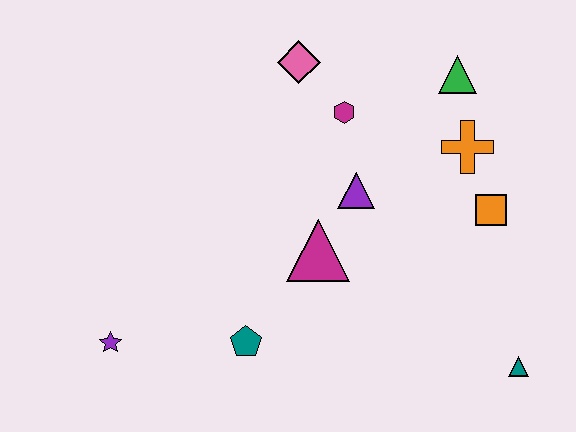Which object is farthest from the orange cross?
The purple star is farthest from the orange cross.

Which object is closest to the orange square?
The orange cross is closest to the orange square.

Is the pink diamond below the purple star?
No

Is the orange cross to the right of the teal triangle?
No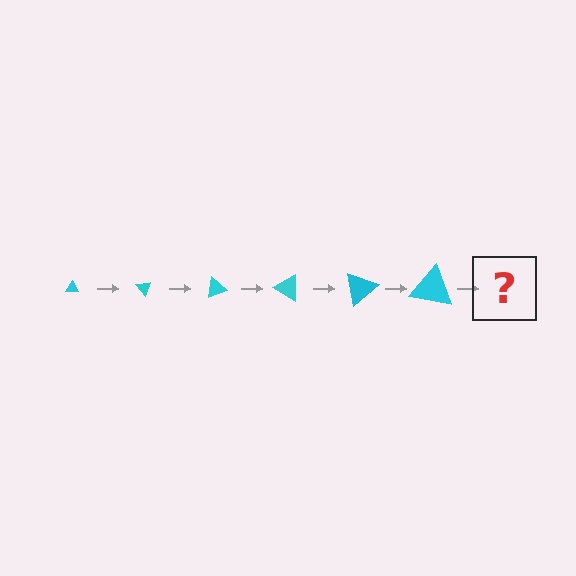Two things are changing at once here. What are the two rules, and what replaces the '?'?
The two rules are that the triangle grows larger each step and it rotates 50 degrees each step. The '?' should be a triangle, larger than the previous one and rotated 300 degrees from the start.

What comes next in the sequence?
The next element should be a triangle, larger than the previous one and rotated 300 degrees from the start.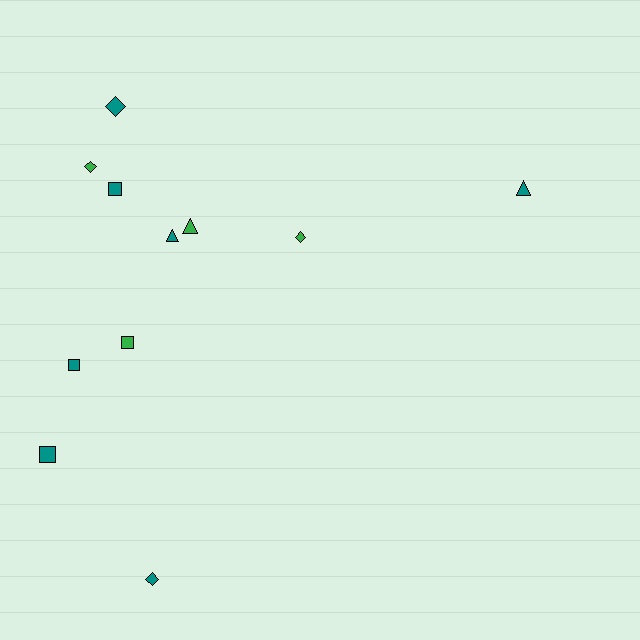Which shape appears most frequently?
Square, with 4 objects.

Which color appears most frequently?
Teal, with 7 objects.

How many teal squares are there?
There are 3 teal squares.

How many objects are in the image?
There are 11 objects.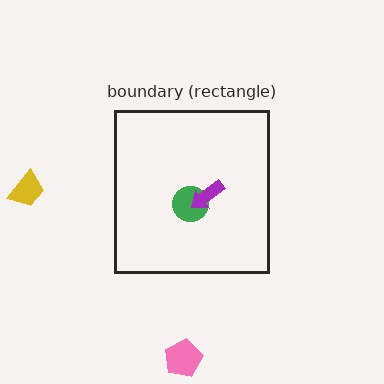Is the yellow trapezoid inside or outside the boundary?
Outside.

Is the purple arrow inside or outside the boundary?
Inside.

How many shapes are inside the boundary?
2 inside, 2 outside.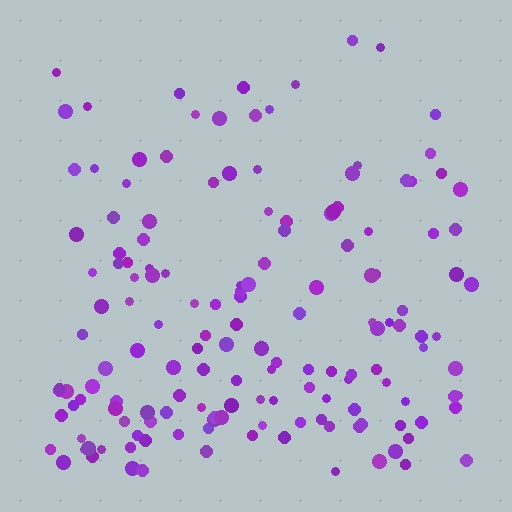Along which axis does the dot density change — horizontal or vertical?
Vertical.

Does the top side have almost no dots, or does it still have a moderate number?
Still a moderate number, just noticeably fewer than the bottom.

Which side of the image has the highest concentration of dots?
The bottom.